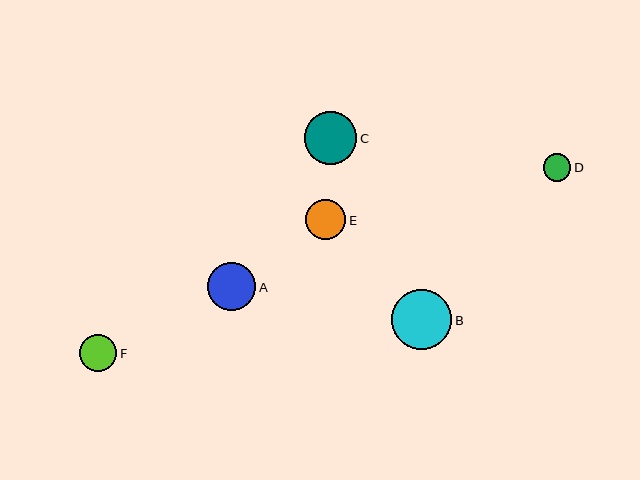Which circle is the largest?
Circle B is the largest with a size of approximately 60 pixels.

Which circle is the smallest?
Circle D is the smallest with a size of approximately 28 pixels.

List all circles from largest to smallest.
From largest to smallest: B, C, A, E, F, D.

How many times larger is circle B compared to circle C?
Circle B is approximately 1.1 times the size of circle C.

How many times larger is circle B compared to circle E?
Circle B is approximately 1.5 times the size of circle E.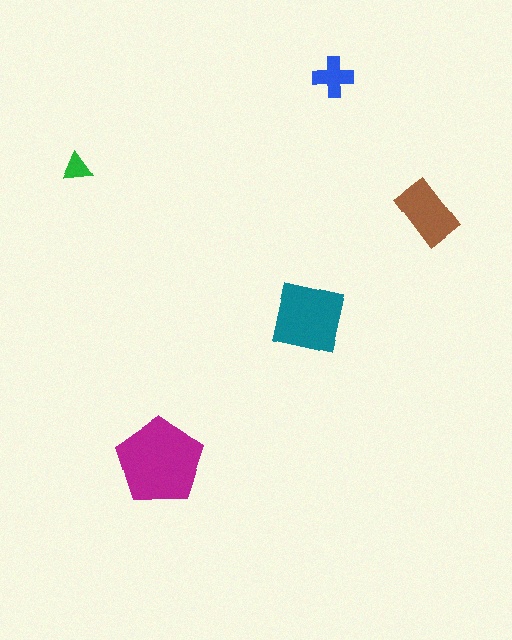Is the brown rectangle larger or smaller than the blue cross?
Larger.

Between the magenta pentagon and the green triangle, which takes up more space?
The magenta pentagon.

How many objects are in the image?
There are 5 objects in the image.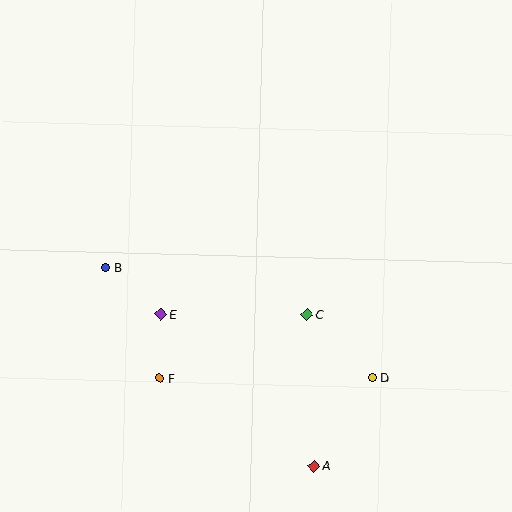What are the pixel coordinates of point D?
Point D is at (372, 378).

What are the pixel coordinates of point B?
Point B is at (106, 268).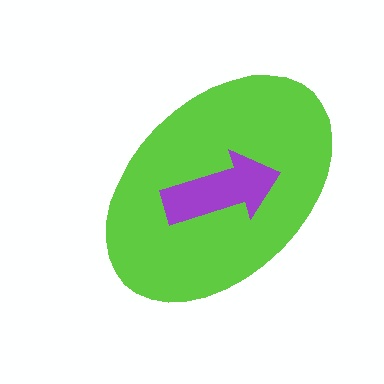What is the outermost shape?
The lime ellipse.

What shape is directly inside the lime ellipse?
The purple arrow.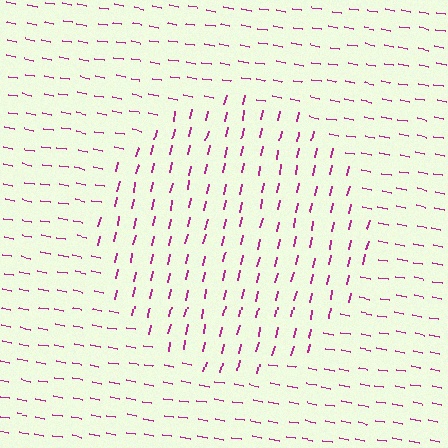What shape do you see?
I see a circle.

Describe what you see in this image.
The image is filled with small magenta line segments. A circle region in the image has lines oriented differently from the surrounding lines, creating a visible texture boundary.